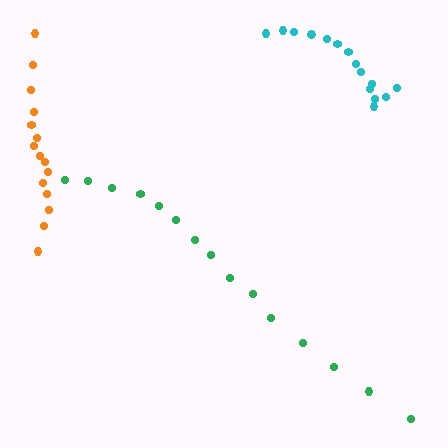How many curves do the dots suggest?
There are 3 distinct paths.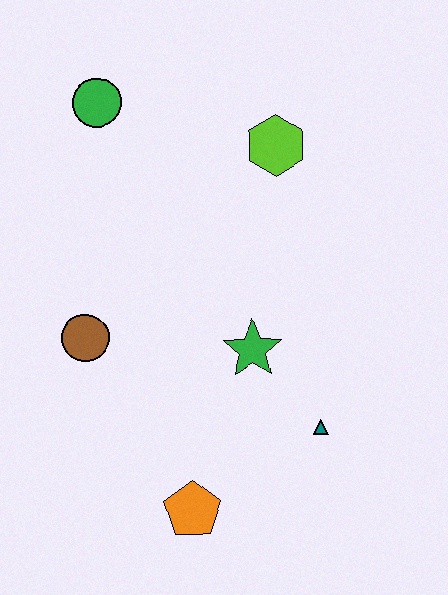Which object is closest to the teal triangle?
The green star is closest to the teal triangle.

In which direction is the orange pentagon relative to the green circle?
The orange pentagon is below the green circle.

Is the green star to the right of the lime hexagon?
No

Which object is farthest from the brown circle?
The lime hexagon is farthest from the brown circle.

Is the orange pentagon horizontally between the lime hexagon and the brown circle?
Yes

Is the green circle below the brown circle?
No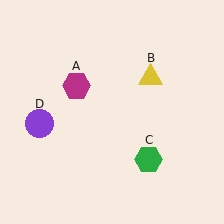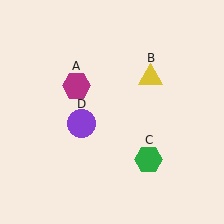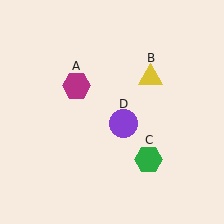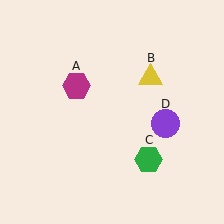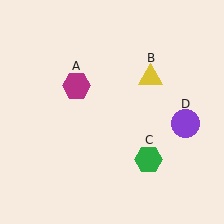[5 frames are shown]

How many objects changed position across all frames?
1 object changed position: purple circle (object D).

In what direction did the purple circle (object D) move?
The purple circle (object D) moved right.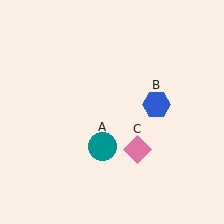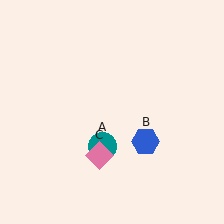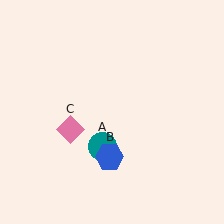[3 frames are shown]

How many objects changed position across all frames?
2 objects changed position: blue hexagon (object B), pink diamond (object C).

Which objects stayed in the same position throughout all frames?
Teal circle (object A) remained stationary.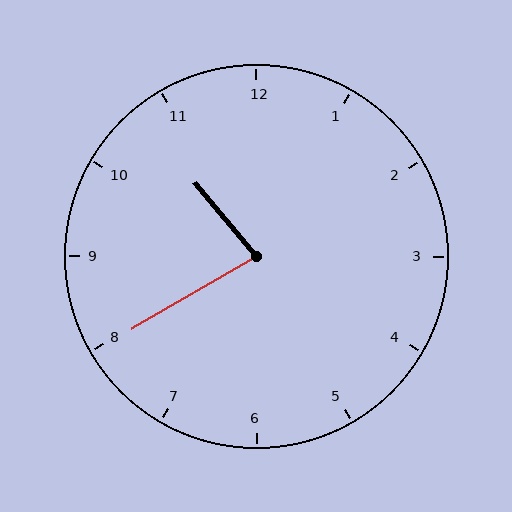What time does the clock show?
10:40.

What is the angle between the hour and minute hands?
Approximately 80 degrees.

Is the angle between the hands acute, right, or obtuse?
It is acute.